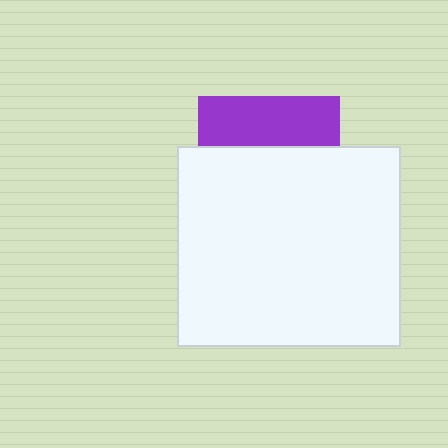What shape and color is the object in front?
The object in front is a white rectangle.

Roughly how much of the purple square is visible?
A small part of it is visible (roughly 35%).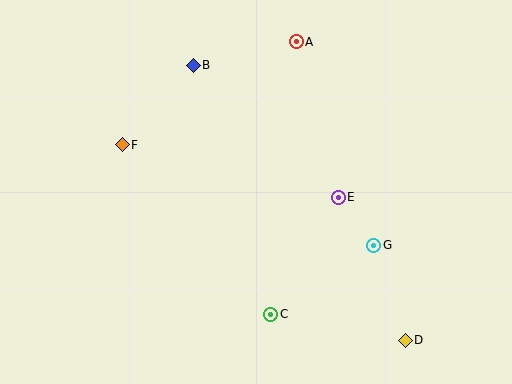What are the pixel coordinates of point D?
Point D is at (405, 340).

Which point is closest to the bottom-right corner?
Point D is closest to the bottom-right corner.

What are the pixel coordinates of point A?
Point A is at (296, 42).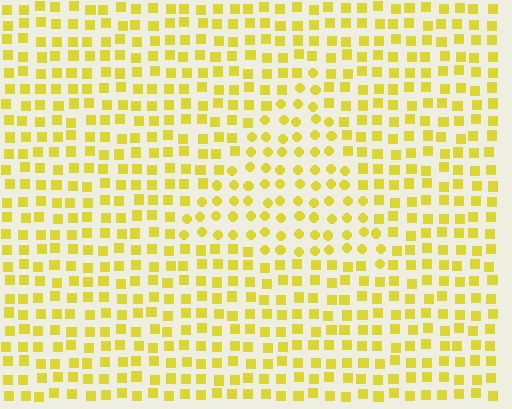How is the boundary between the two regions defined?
The boundary is defined by a change in element shape: circles inside vs. squares outside. All elements share the same color and spacing.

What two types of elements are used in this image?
The image uses circles inside the triangle region and squares outside it.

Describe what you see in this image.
The image is filled with small yellow elements arranged in a uniform grid. A triangle-shaped region contains circles, while the surrounding area contains squares. The boundary is defined purely by the change in element shape.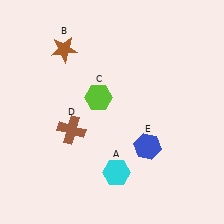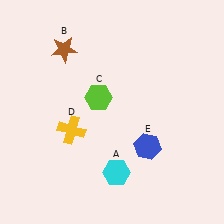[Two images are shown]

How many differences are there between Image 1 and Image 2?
There is 1 difference between the two images.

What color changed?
The cross (D) changed from brown in Image 1 to yellow in Image 2.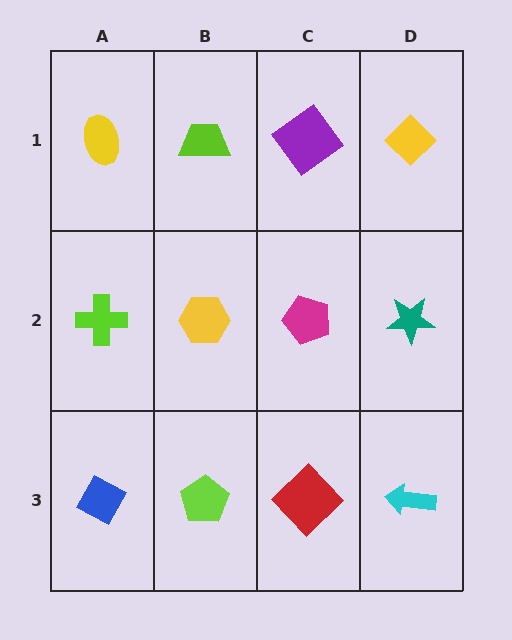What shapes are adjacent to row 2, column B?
A lime trapezoid (row 1, column B), a lime pentagon (row 3, column B), a lime cross (row 2, column A), a magenta pentagon (row 2, column C).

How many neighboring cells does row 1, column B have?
3.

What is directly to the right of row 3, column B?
A red diamond.